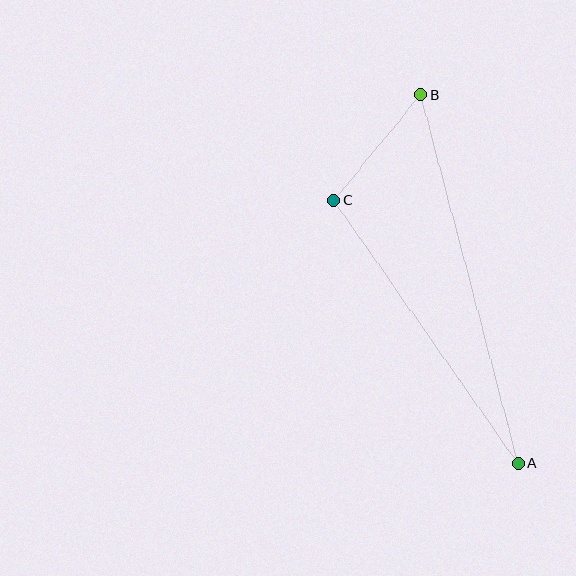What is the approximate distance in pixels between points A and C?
The distance between A and C is approximately 321 pixels.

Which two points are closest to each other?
Points B and C are closest to each other.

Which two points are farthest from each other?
Points A and B are farthest from each other.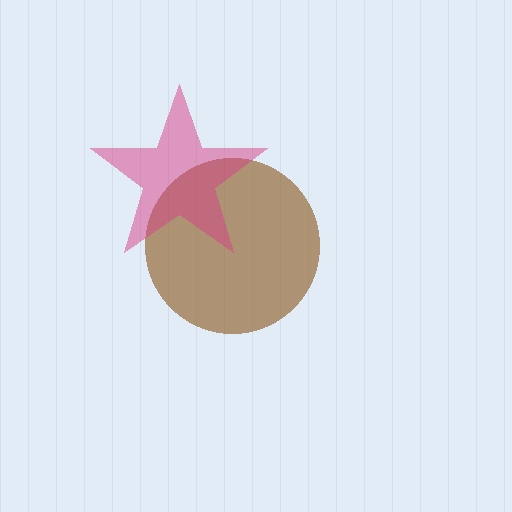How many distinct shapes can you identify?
There are 2 distinct shapes: a brown circle, a magenta star.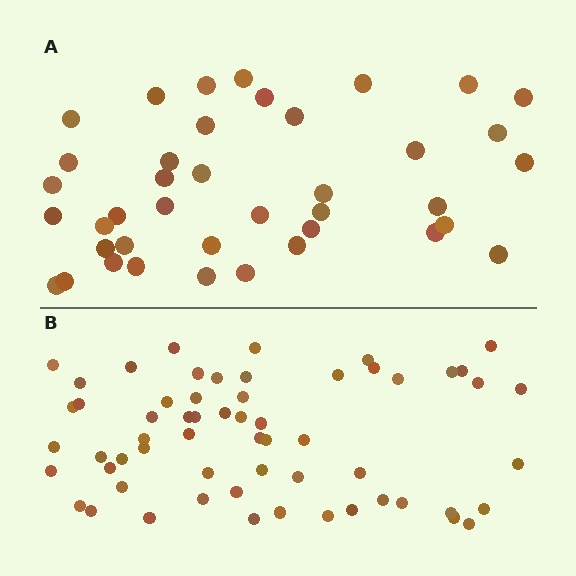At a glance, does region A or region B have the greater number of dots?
Region B (the bottom region) has more dots.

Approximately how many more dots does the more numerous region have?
Region B has approximately 20 more dots than region A.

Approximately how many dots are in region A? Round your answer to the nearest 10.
About 40 dots.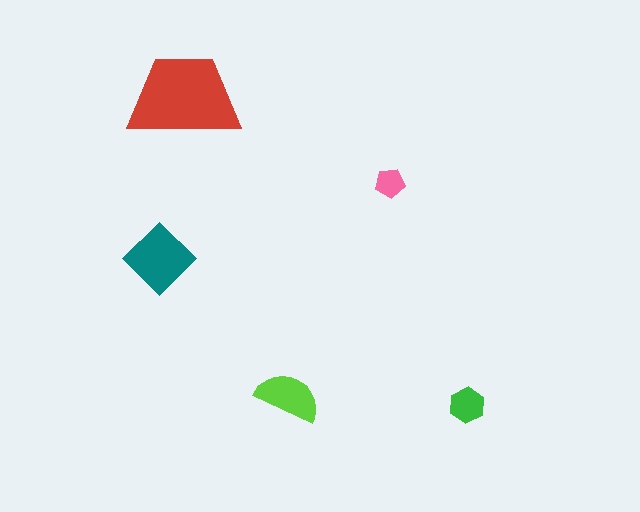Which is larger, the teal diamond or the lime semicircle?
The teal diamond.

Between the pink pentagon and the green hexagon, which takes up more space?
The green hexagon.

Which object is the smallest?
The pink pentagon.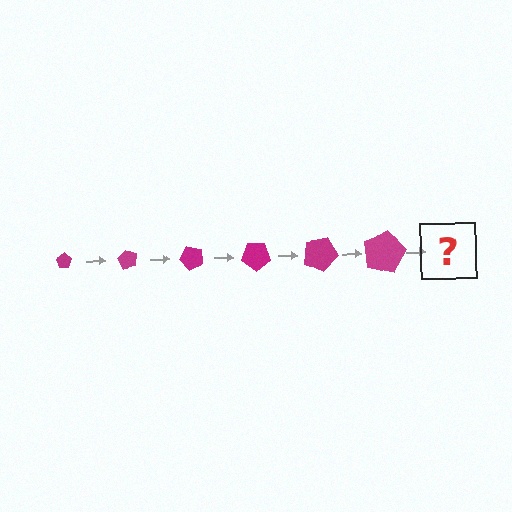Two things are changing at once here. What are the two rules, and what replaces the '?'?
The two rules are that the pentagon grows larger each step and it rotates 60 degrees each step. The '?' should be a pentagon, larger than the previous one and rotated 360 degrees from the start.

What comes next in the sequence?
The next element should be a pentagon, larger than the previous one and rotated 360 degrees from the start.